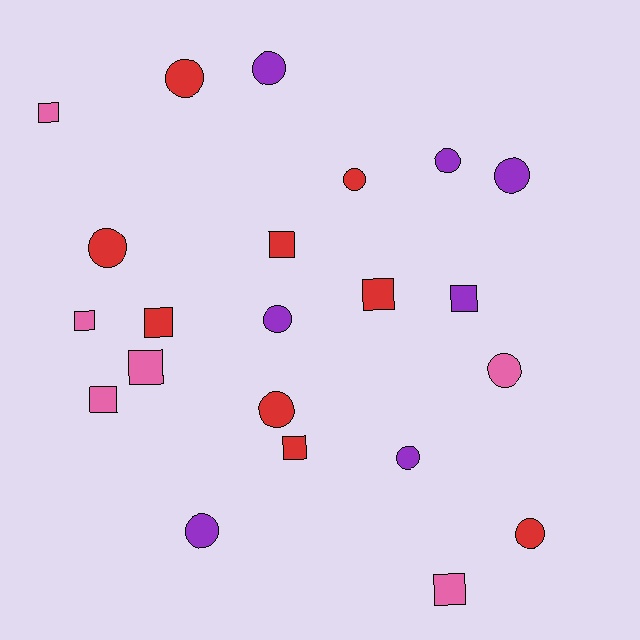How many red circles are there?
There are 5 red circles.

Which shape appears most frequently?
Circle, with 12 objects.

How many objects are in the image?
There are 22 objects.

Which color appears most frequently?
Red, with 9 objects.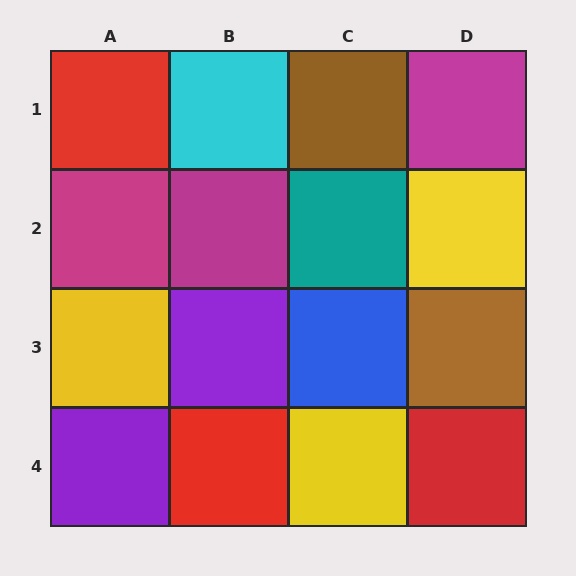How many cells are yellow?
3 cells are yellow.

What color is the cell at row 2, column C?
Teal.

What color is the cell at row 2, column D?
Yellow.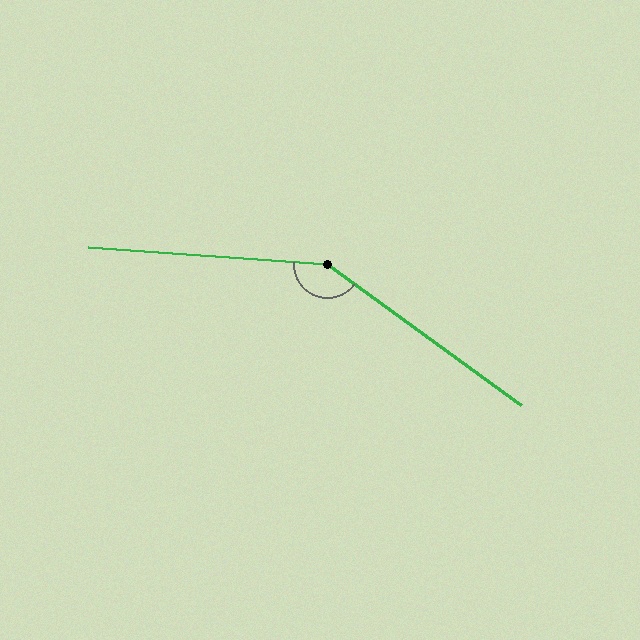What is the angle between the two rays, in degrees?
Approximately 148 degrees.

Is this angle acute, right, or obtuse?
It is obtuse.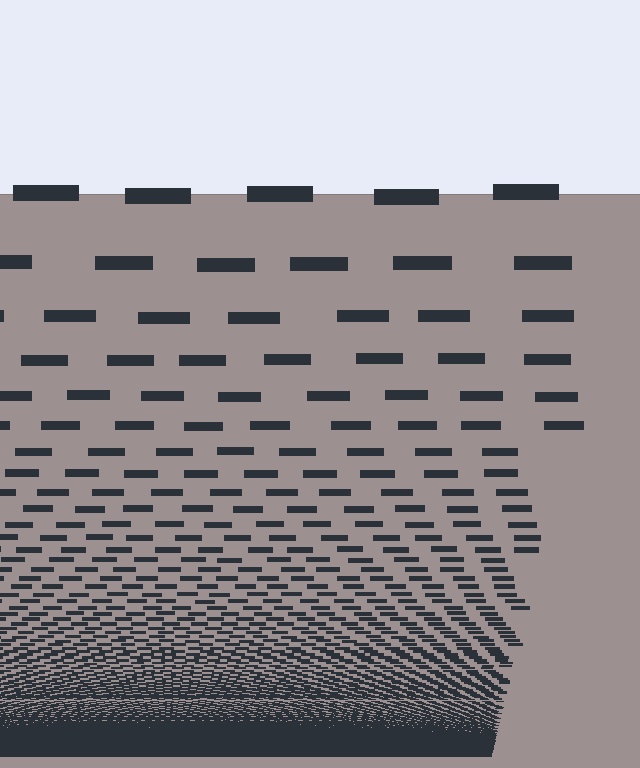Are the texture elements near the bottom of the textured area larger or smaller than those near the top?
Smaller. The gradient is inverted — elements near the bottom are smaller and denser.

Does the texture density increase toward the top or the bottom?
Density increases toward the bottom.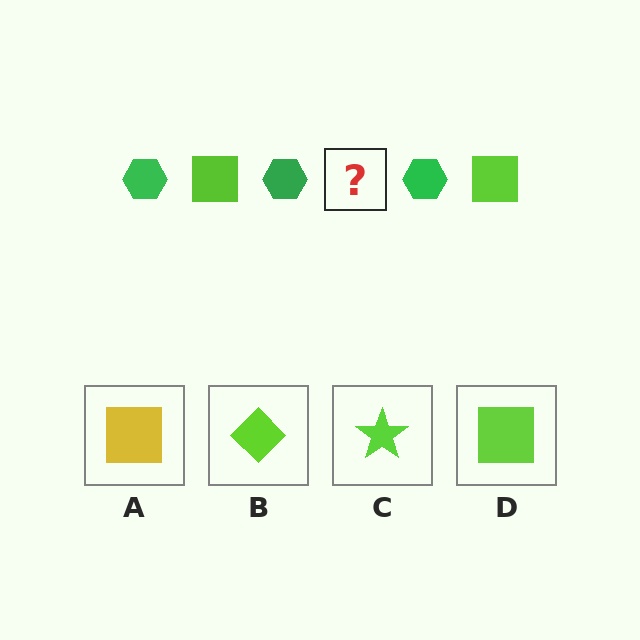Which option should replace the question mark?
Option D.